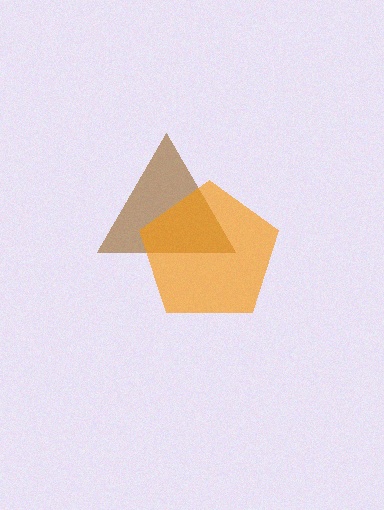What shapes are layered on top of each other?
The layered shapes are: a brown triangle, an orange pentagon.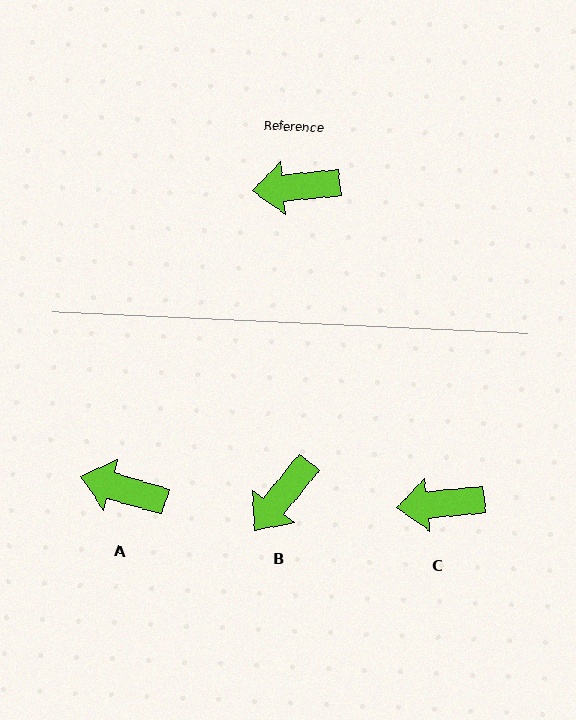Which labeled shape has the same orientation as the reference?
C.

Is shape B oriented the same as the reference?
No, it is off by about 46 degrees.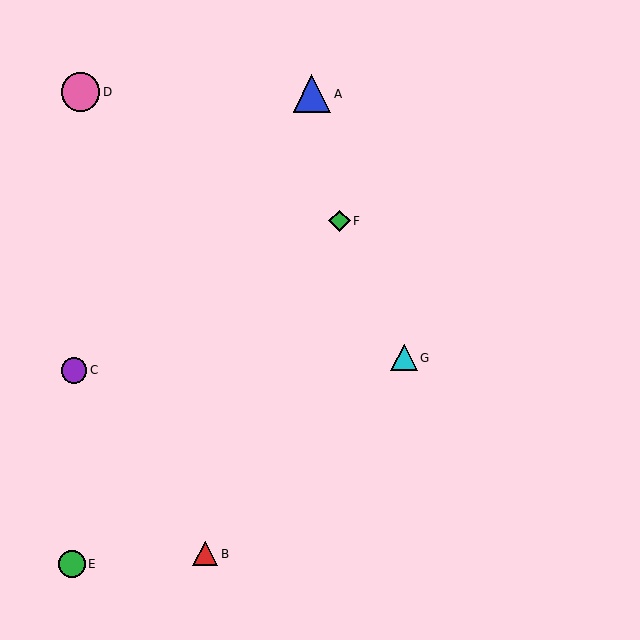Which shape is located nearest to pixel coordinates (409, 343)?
The cyan triangle (labeled G) at (404, 358) is nearest to that location.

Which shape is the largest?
The pink circle (labeled D) is the largest.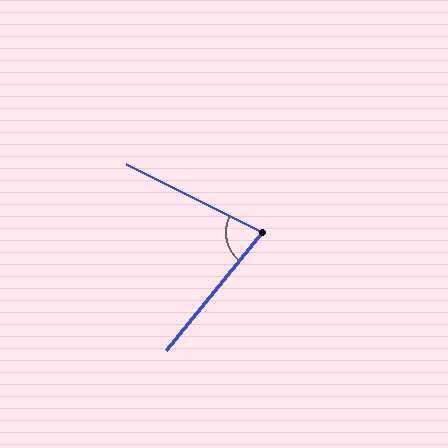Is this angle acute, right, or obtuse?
It is acute.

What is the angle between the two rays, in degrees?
Approximately 78 degrees.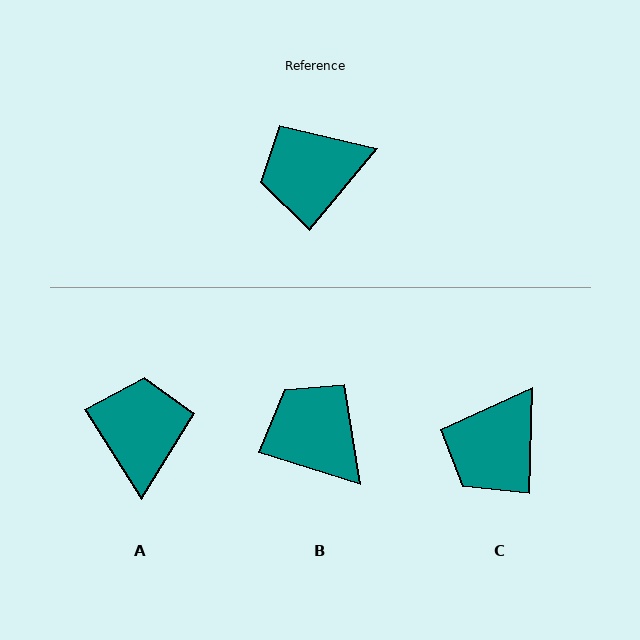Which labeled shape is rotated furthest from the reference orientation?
A, about 108 degrees away.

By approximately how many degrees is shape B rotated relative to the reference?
Approximately 68 degrees clockwise.